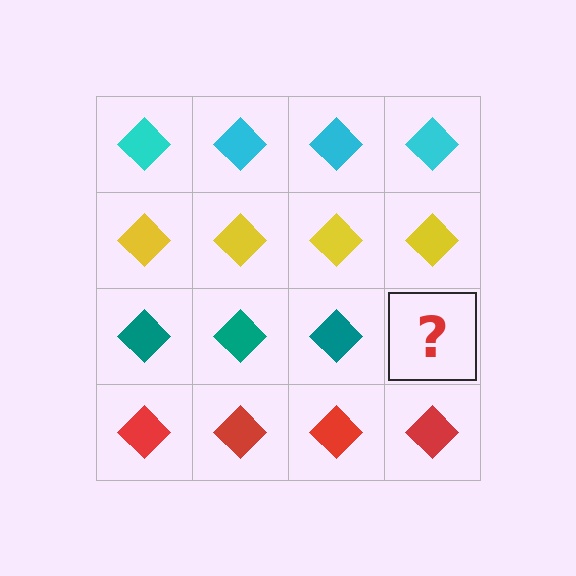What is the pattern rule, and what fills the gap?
The rule is that each row has a consistent color. The gap should be filled with a teal diamond.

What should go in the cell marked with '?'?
The missing cell should contain a teal diamond.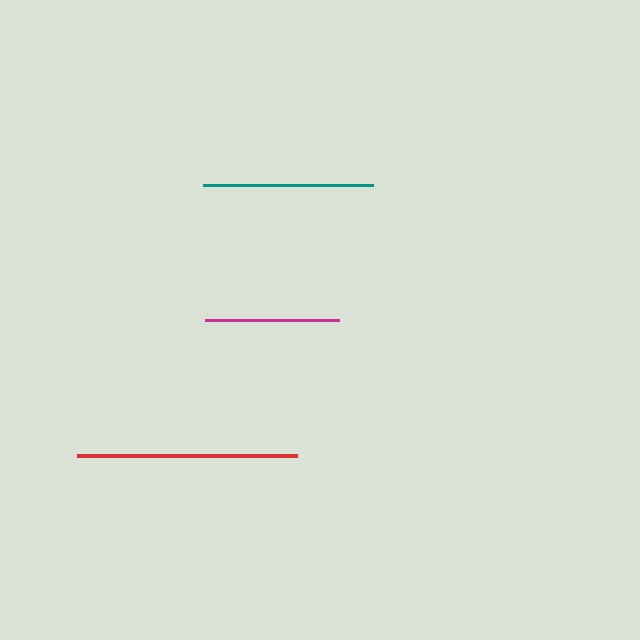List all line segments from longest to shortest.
From longest to shortest: red, teal, magenta.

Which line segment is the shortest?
The magenta line is the shortest at approximately 134 pixels.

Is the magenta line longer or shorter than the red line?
The red line is longer than the magenta line.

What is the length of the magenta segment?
The magenta segment is approximately 134 pixels long.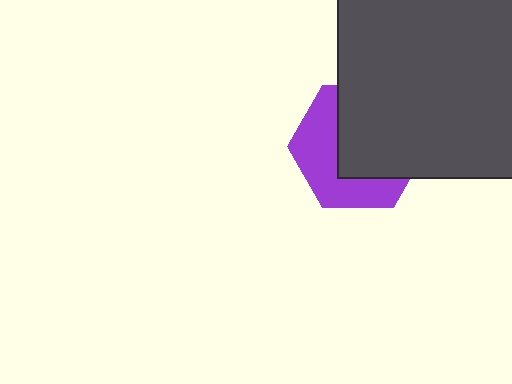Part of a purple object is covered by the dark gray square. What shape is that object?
It is a hexagon.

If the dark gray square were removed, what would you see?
You would see the complete purple hexagon.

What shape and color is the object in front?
The object in front is a dark gray square.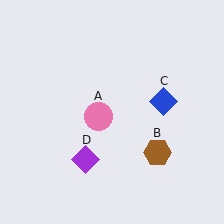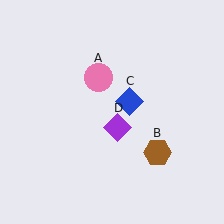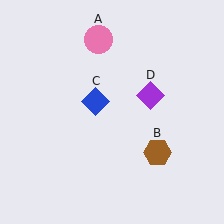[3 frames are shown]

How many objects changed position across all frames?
3 objects changed position: pink circle (object A), blue diamond (object C), purple diamond (object D).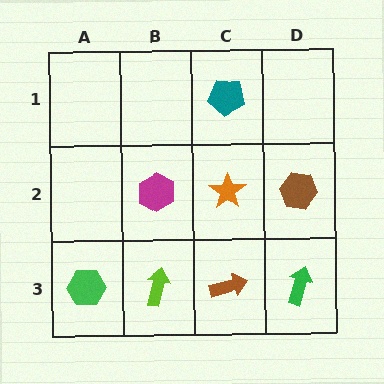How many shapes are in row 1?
1 shape.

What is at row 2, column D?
A brown hexagon.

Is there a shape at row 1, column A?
No, that cell is empty.